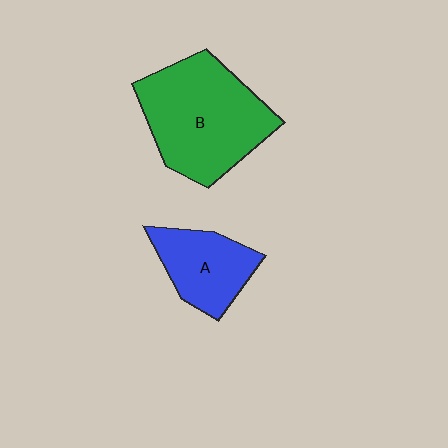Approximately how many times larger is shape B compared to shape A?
Approximately 1.9 times.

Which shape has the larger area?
Shape B (green).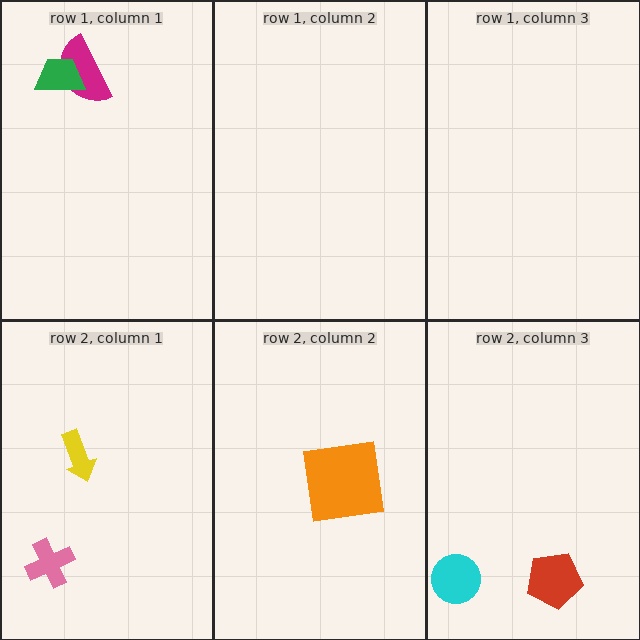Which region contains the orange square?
The row 2, column 2 region.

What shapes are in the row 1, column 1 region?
The magenta semicircle, the green trapezoid.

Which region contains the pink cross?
The row 2, column 1 region.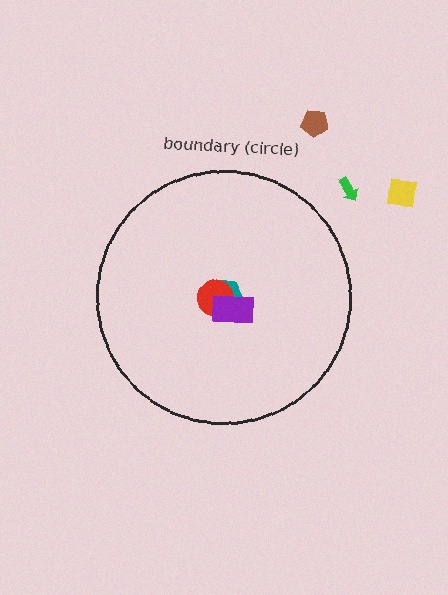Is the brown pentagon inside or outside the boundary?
Outside.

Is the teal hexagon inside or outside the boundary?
Inside.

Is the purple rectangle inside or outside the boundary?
Inside.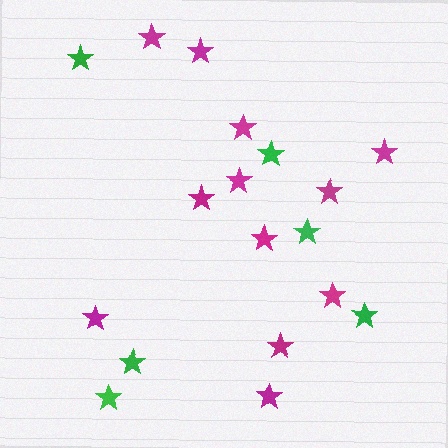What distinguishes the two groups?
There are 2 groups: one group of magenta stars (12) and one group of green stars (6).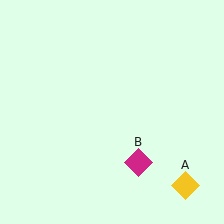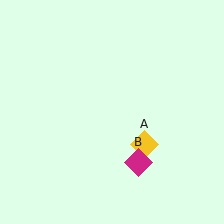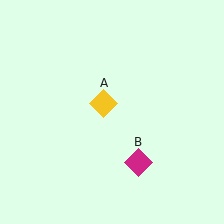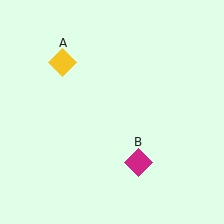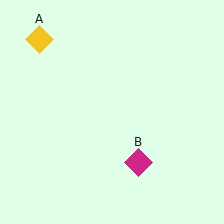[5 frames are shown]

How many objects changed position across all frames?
1 object changed position: yellow diamond (object A).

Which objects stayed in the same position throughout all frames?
Magenta diamond (object B) remained stationary.